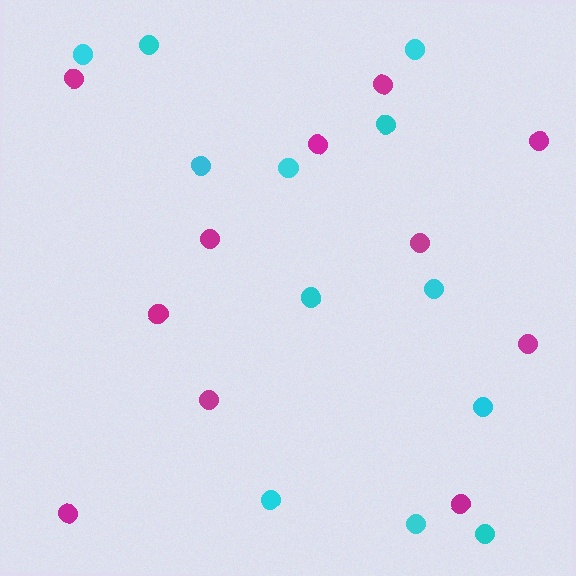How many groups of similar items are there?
There are 2 groups: one group of cyan circles (12) and one group of magenta circles (11).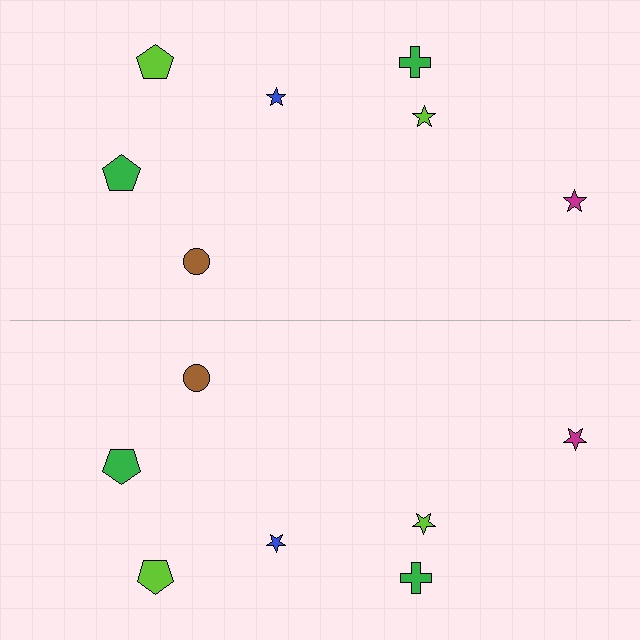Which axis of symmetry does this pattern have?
The pattern has a horizontal axis of symmetry running through the center of the image.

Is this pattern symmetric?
Yes, this pattern has bilateral (reflection) symmetry.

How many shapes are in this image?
There are 14 shapes in this image.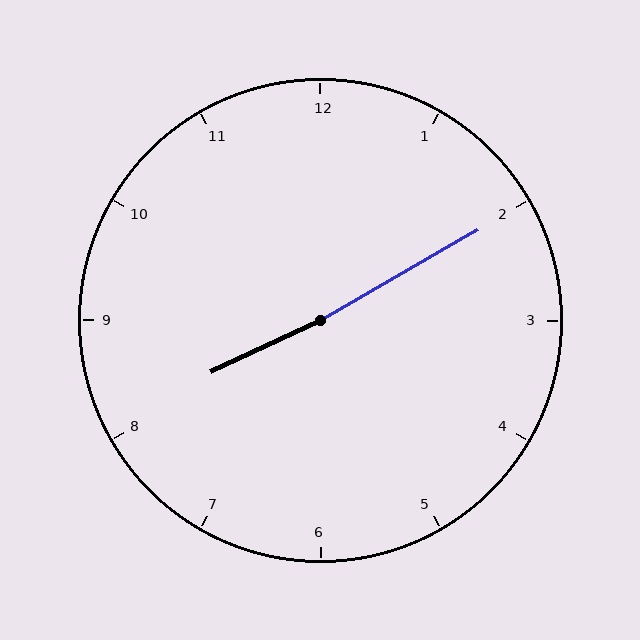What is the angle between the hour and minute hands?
Approximately 175 degrees.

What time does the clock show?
8:10.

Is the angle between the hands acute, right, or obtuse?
It is obtuse.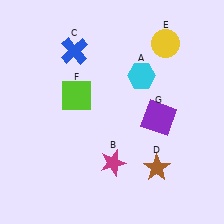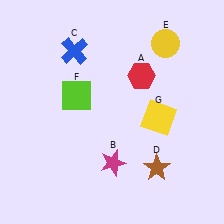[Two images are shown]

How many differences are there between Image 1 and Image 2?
There are 2 differences between the two images.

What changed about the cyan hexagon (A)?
In Image 1, A is cyan. In Image 2, it changed to red.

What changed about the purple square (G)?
In Image 1, G is purple. In Image 2, it changed to yellow.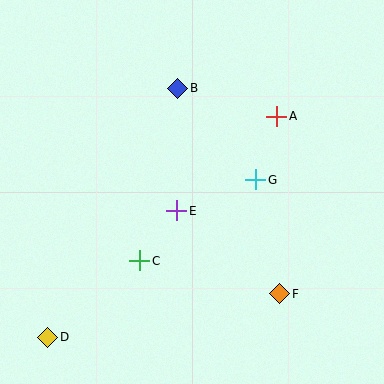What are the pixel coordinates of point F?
Point F is at (280, 294).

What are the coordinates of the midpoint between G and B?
The midpoint between G and B is at (217, 134).